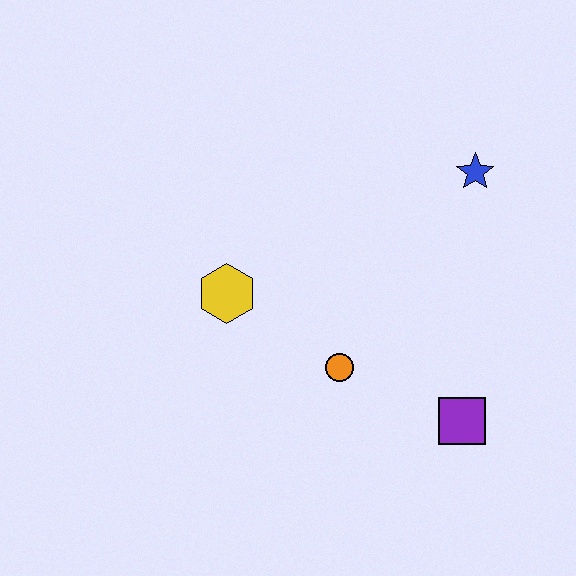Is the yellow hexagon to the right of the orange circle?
No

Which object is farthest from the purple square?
The yellow hexagon is farthest from the purple square.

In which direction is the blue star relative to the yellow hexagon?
The blue star is to the right of the yellow hexagon.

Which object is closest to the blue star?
The orange circle is closest to the blue star.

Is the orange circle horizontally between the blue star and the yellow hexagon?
Yes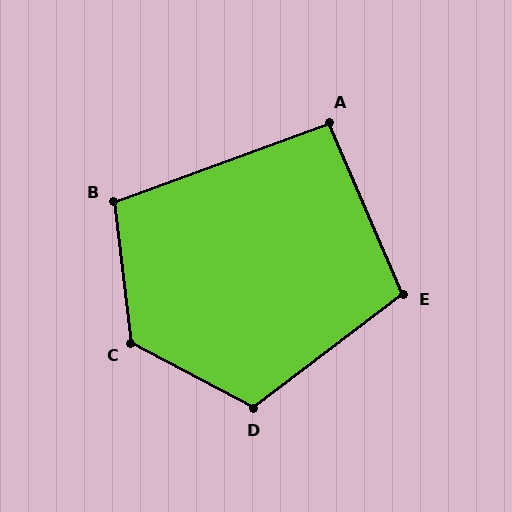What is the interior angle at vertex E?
Approximately 104 degrees (obtuse).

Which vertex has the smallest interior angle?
A, at approximately 93 degrees.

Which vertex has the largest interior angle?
C, at approximately 125 degrees.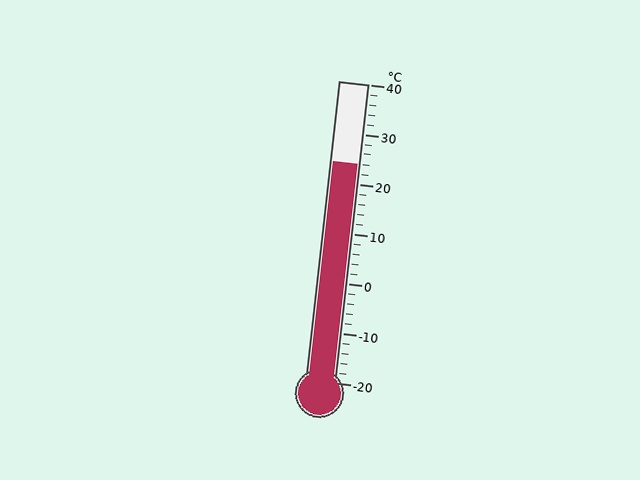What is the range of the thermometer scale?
The thermometer scale ranges from -20°C to 40°C.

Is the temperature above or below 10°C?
The temperature is above 10°C.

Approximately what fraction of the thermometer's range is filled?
The thermometer is filled to approximately 75% of its range.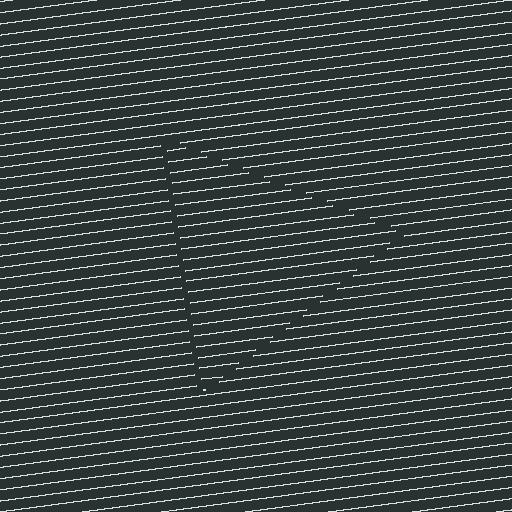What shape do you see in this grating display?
An illusory triangle. The interior of the shape contains the same grating, shifted by half a period — the contour is defined by the phase discontinuity where line-ends from the inner and outer gratings abut.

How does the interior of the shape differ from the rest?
The interior of the shape contains the same grating, shifted by half a period — the contour is defined by the phase discontinuity where line-ends from the inner and outer gratings abut.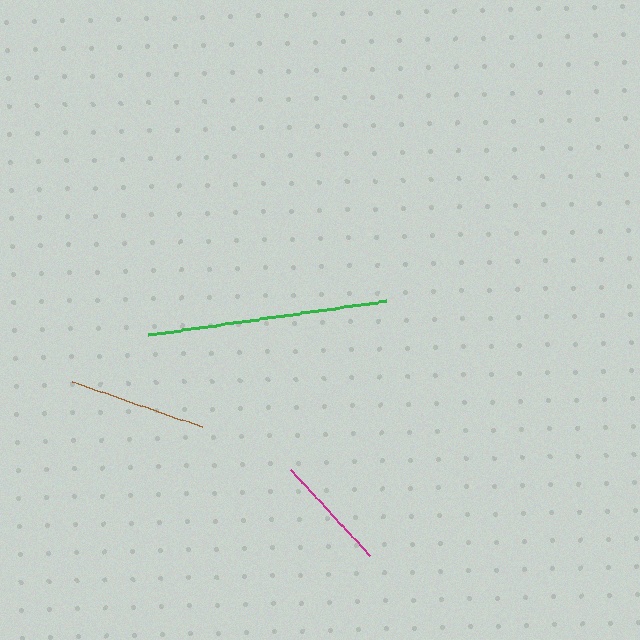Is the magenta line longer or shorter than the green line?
The green line is longer than the magenta line.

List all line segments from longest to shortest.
From longest to shortest: green, brown, magenta.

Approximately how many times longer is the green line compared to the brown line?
The green line is approximately 1.8 times the length of the brown line.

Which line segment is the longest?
The green line is the longest at approximately 240 pixels.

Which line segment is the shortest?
The magenta line is the shortest at approximately 117 pixels.